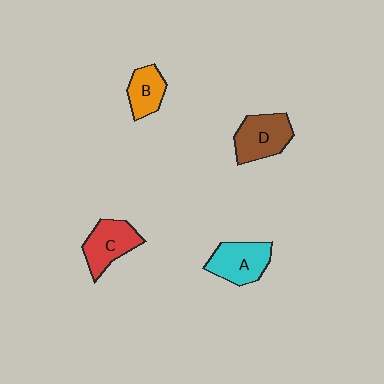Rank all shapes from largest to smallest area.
From largest to smallest: D (brown), A (cyan), C (red), B (orange).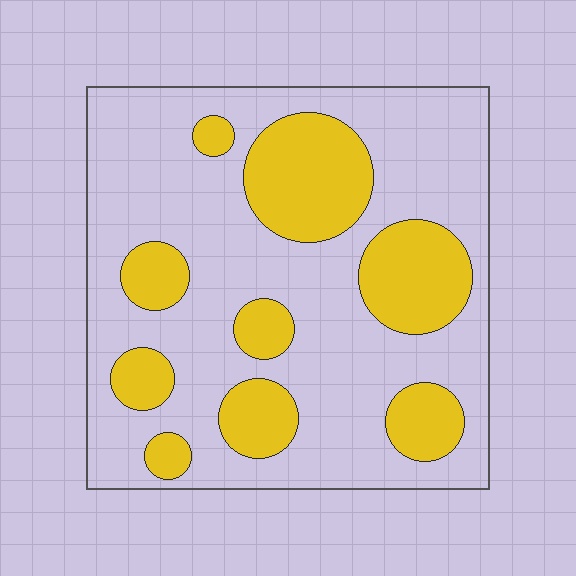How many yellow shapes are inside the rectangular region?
9.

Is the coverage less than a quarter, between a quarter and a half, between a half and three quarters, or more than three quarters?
Between a quarter and a half.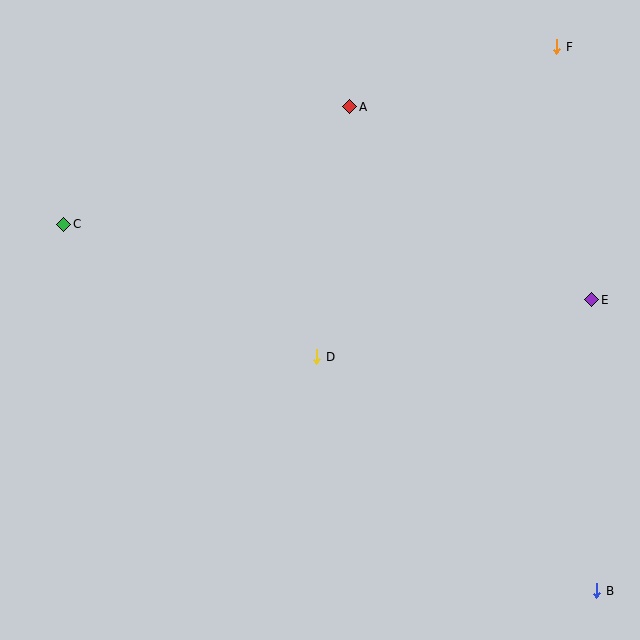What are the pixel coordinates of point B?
Point B is at (597, 591).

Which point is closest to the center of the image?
Point D at (317, 357) is closest to the center.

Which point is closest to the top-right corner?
Point F is closest to the top-right corner.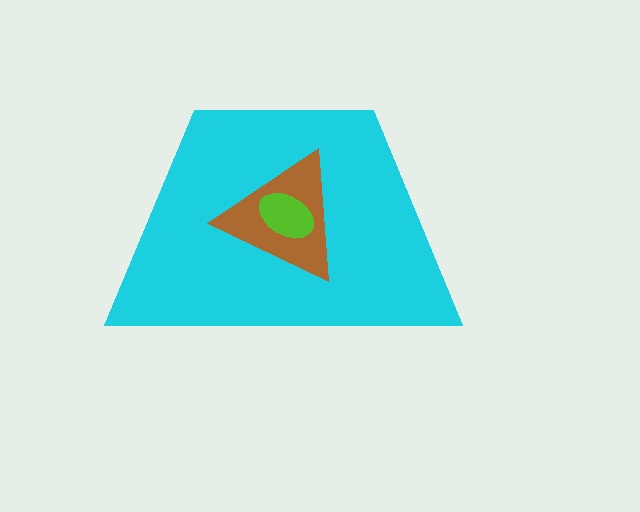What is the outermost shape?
The cyan trapezoid.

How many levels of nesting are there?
3.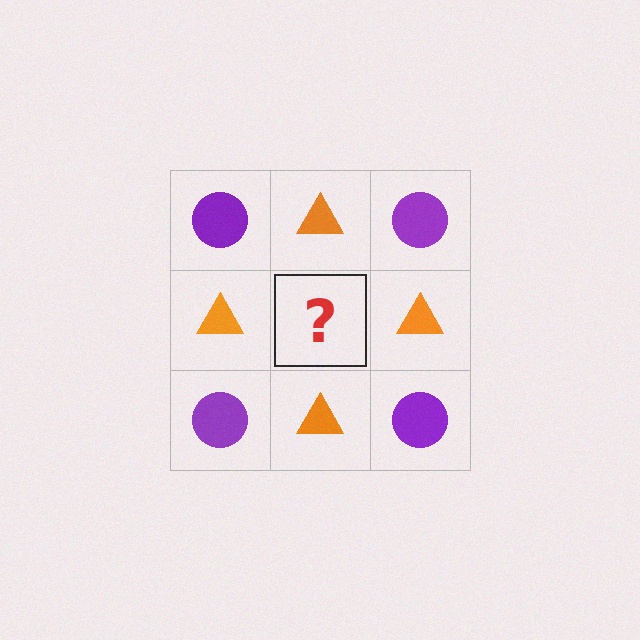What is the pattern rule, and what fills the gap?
The rule is that it alternates purple circle and orange triangle in a checkerboard pattern. The gap should be filled with a purple circle.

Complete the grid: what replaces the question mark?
The question mark should be replaced with a purple circle.